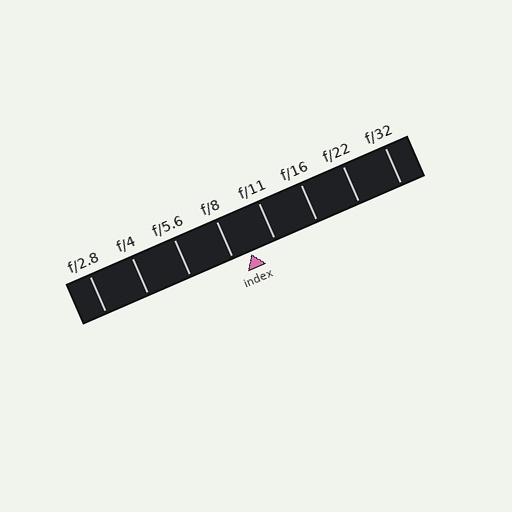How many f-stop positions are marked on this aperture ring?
There are 8 f-stop positions marked.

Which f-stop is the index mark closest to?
The index mark is closest to f/8.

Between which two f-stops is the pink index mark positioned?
The index mark is between f/8 and f/11.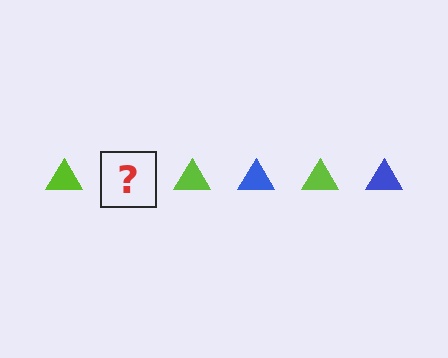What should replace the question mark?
The question mark should be replaced with a blue triangle.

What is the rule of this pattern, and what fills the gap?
The rule is that the pattern cycles through lime, blue triangles. The gap should be filled with a blue triangle.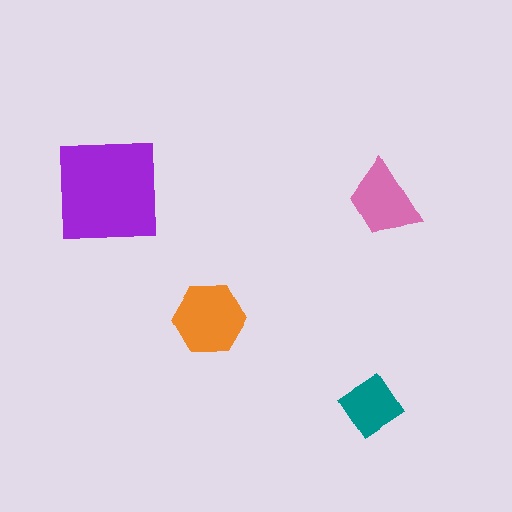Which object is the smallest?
The teal diamond.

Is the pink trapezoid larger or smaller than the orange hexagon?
Smaller.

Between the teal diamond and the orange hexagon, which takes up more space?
The orange hexagon.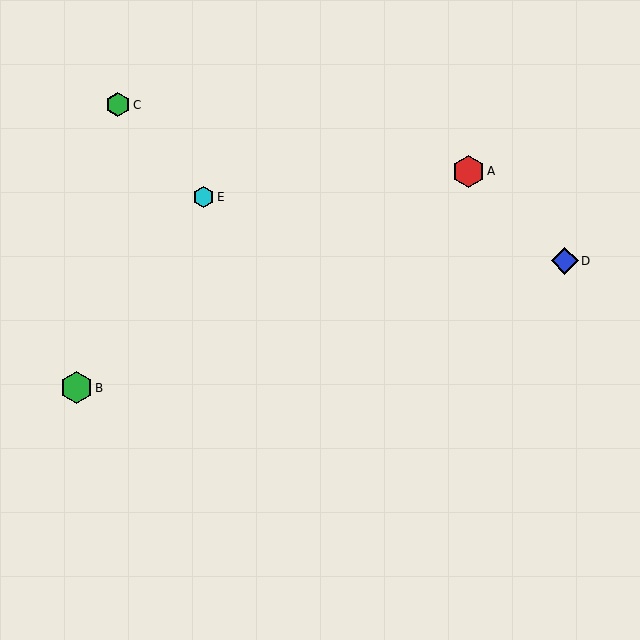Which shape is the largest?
The green hexagon (labeled B) is the largest.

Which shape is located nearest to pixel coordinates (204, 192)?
The cyan hexagon (labeled E) at (203, 197) is nearest to that location.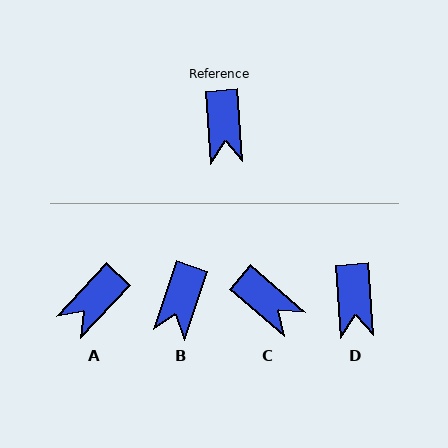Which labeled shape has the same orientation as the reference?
D.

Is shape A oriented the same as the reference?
No, it is off by about 47 degrees.